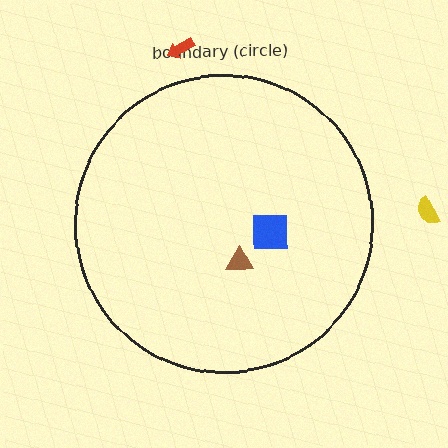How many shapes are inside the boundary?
2 inside, 2 outside.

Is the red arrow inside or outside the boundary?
Outside.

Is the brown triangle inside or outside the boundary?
Inside.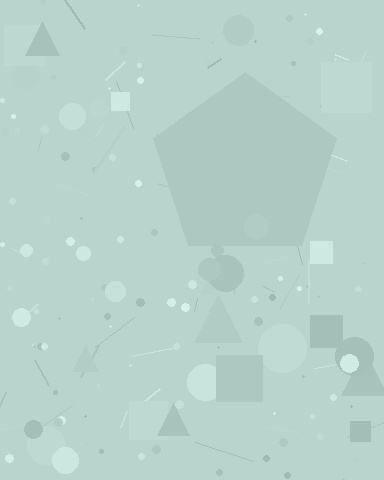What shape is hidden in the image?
A pentagon is hidden in the image.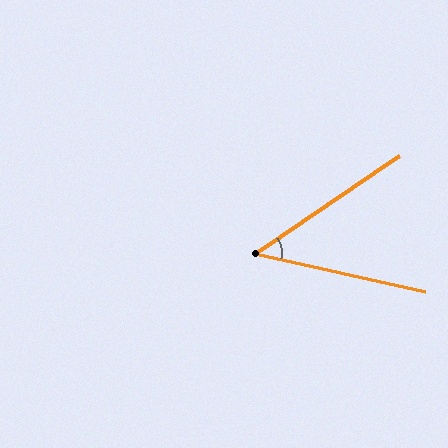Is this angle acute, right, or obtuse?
It is acute.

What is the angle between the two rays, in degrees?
Approximately 47 degrees.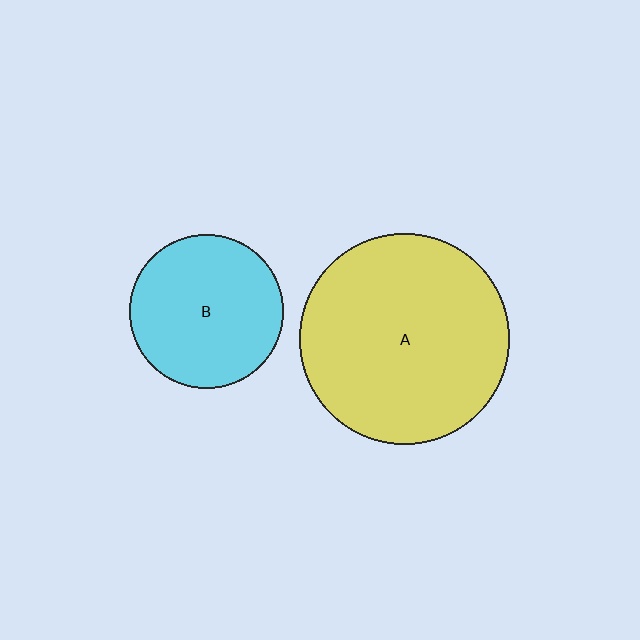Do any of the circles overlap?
No, none of the circles overlap.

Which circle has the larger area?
Circle A (yellow).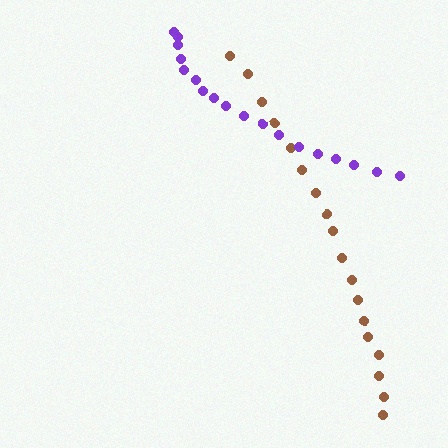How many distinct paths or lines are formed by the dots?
There are 2 distinct paths.